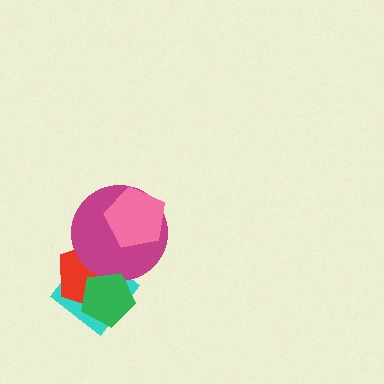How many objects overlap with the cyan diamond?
3 objects overlap with the cyan diamond.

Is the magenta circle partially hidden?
Yes, it is partially covered by another shape.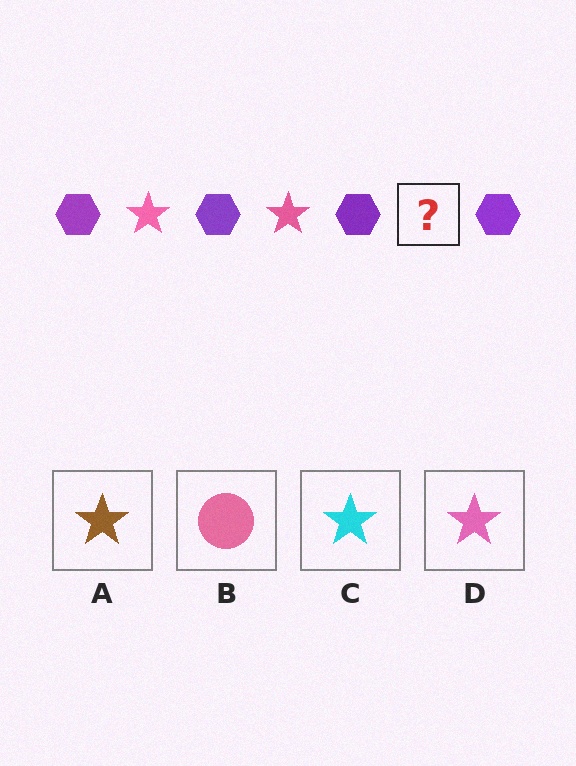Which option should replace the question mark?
Option D.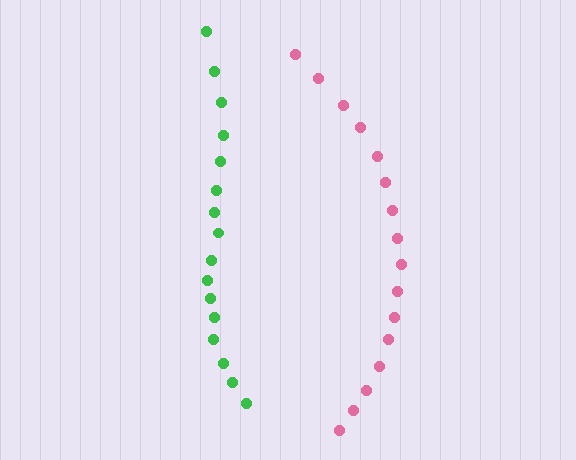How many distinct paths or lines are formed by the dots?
There are 2 distinct paths.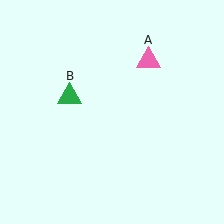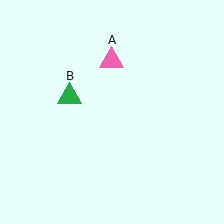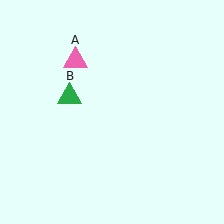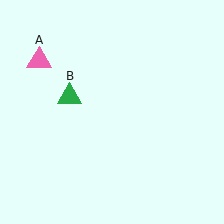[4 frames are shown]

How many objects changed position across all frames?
1 object changed position: pink triangle (object A).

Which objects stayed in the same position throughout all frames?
Green triangle (object B) remained stationary.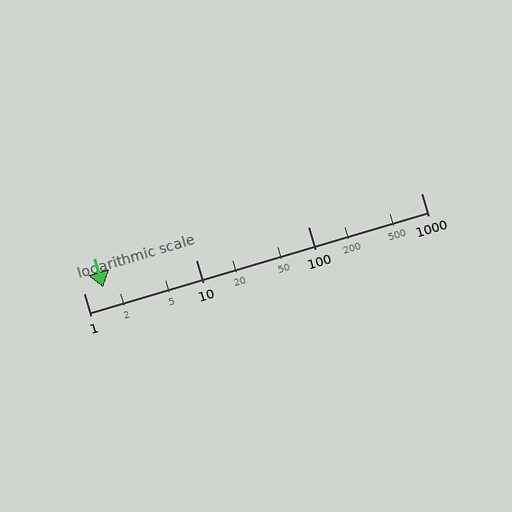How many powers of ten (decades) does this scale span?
The scale spans 3 decades, from 1 to 1000.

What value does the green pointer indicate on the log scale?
The pointer indicates approximately 1.5.